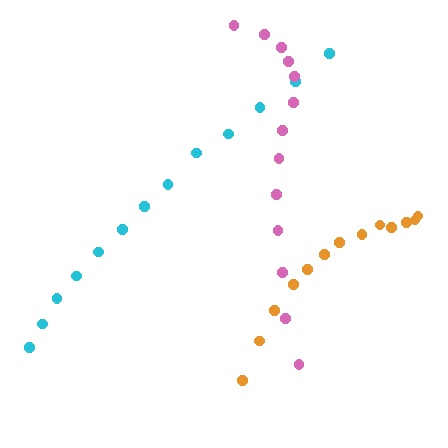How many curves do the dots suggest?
There are 3 distinct paths.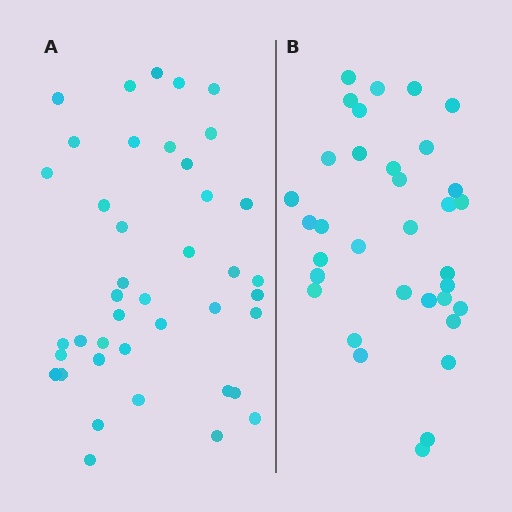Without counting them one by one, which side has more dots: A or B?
Region A (the left region) has more dots.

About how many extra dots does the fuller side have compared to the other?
Region A has roughly 8 or so more dots than region B.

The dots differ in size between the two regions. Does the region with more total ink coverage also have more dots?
No. Region B has more total ink coverage because its dots are larger, but region A actually contains more individual dots. Total area can be misleading — the number of items is what matters here.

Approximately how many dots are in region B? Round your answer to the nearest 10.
About 30 dots. (The exact count is 34, which rounds to 30.)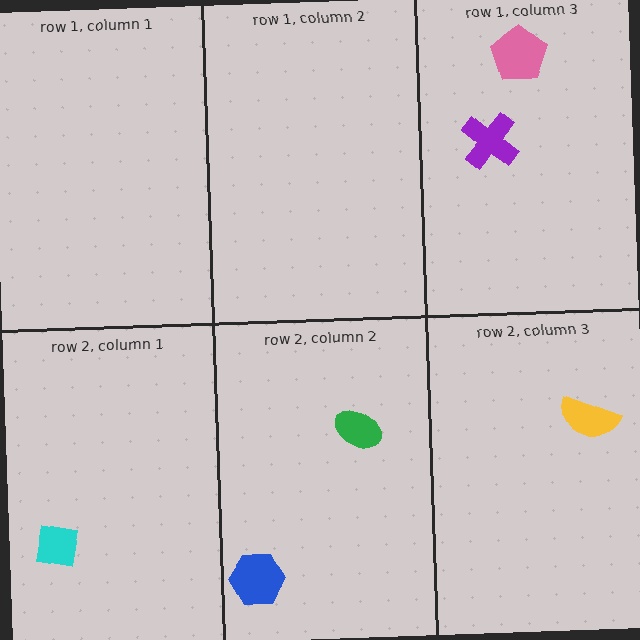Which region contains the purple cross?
The row 1, column 3 region.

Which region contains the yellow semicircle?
The row 2, column 3 region.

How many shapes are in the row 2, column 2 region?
2.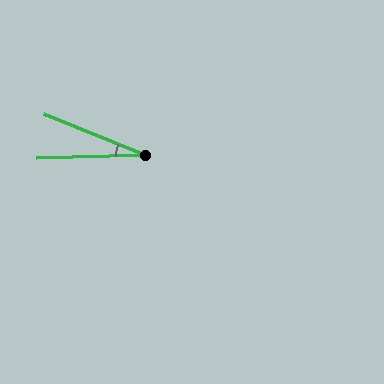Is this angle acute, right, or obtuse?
It is acute.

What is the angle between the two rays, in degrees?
Approximately 24 degrees.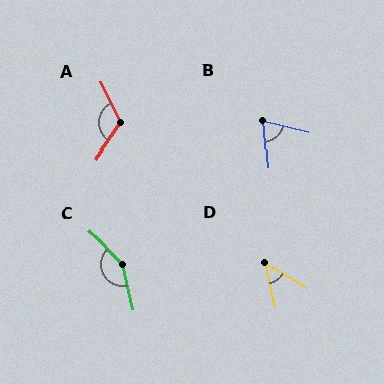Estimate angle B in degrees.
Approximately 70 degrees.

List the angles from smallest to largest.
D (45°), B (70°), A (120°), C (149°).